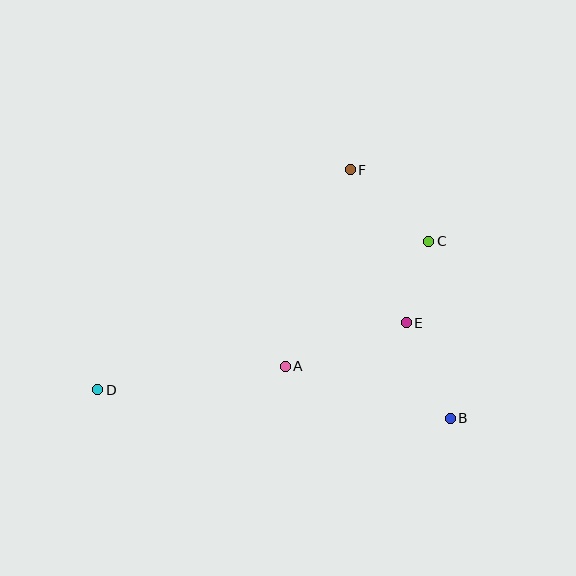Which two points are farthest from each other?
Points C and D are farthest from each other.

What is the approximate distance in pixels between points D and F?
The distance between D and F is approximately 335 pixels.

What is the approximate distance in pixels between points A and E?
The distance between A and E is approximately 129 pixels.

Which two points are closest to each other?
Points C and E are closest to each other.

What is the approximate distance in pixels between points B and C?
The distance between B and C is approximately 179 pixels.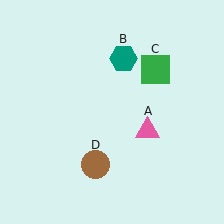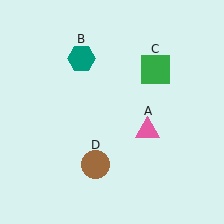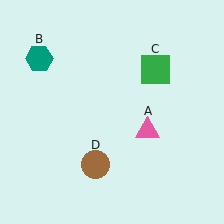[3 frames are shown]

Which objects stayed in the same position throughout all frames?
Pink triangle (object A) and green square (object C) and brown circle (object D) remained stationary.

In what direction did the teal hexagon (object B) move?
The teal hexagon (object B) moved left.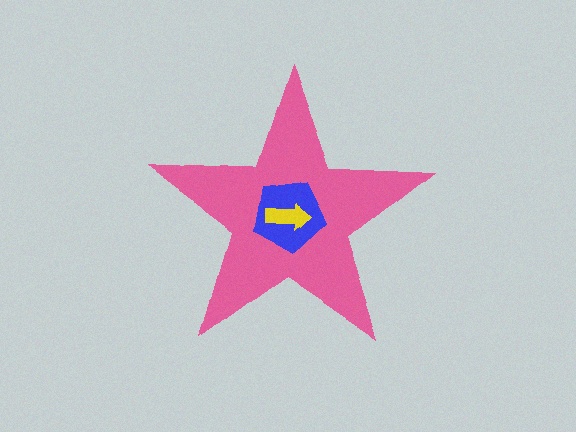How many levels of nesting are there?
3.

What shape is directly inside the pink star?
The blue pentagon.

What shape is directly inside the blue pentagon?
The yellow arrow.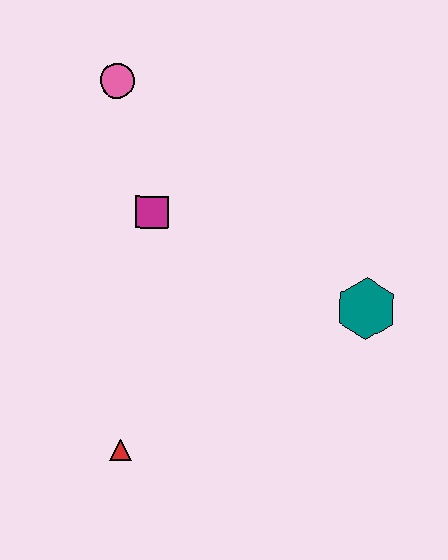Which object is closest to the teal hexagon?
The magenta square is closest to the teal hexagon.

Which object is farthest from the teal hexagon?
The pink circle is farthest from the teal hexagon.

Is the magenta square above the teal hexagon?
Yes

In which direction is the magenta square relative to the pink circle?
The magenta square is below the pink circle.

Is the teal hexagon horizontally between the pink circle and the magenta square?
No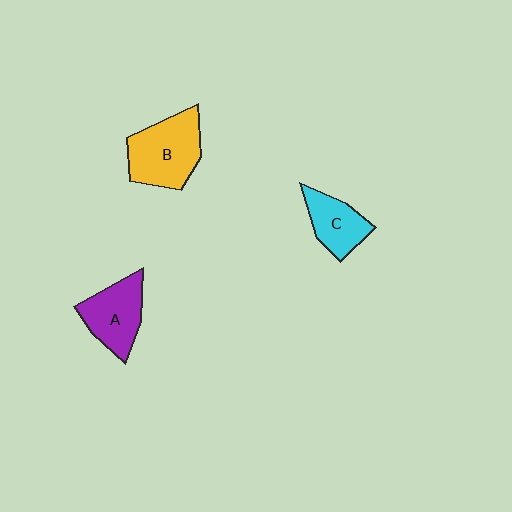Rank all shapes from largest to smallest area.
From largest to smallest: B (yellow), A (purple), C (cyan).